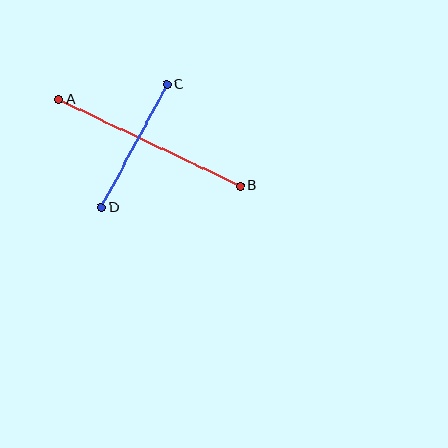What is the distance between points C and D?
The distance is approximately 139 pixels.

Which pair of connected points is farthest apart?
Points A and B are farthest apart.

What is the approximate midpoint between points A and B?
The midpoint is at approximately (150, 142) pixels.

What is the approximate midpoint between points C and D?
The midpoint is at approximately (134, 146) pixels.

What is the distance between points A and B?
The distance is approximately 201 pixels.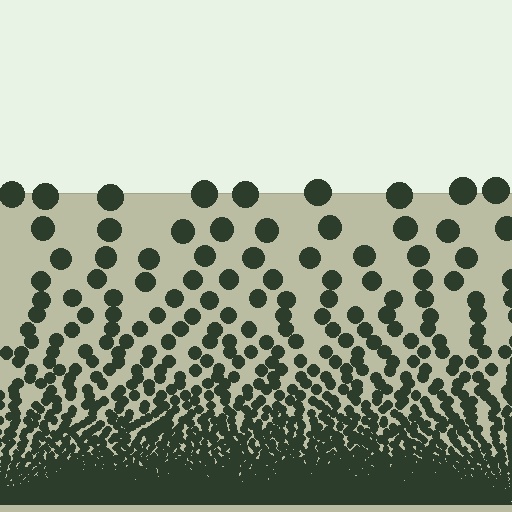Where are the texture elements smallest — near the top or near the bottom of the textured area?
Near the bottom.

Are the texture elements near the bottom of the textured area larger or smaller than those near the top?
Smaller. The gradient is inverted — elements near the bottom are smaller and denser.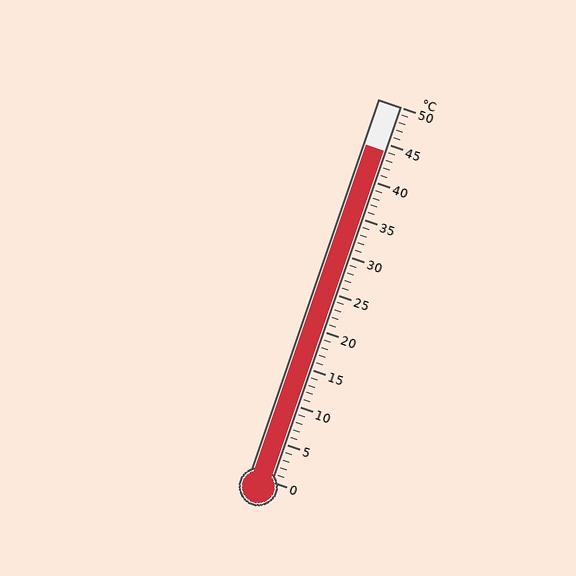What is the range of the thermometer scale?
The thermometer scale ranges from 0°C to 50°C.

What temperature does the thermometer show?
The thermometer shows approximately 44°C.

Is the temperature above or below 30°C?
The temperature is above 30°C.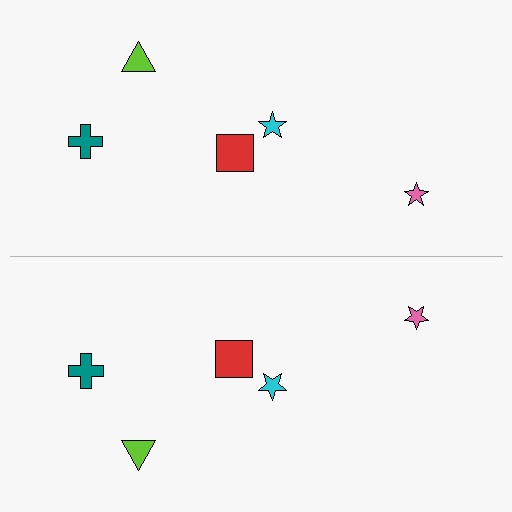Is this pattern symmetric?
Yes, this pattern has bilateral (reflection) symmetry.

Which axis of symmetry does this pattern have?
The pattern has a horizontal axis of symmetry running through the center of the image.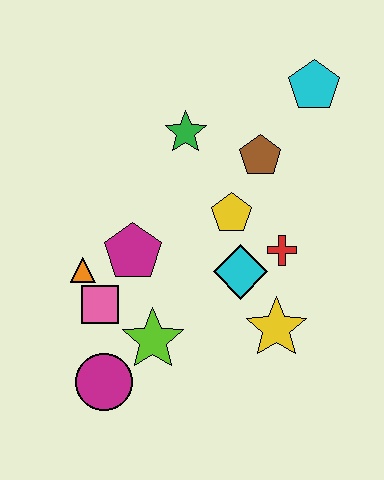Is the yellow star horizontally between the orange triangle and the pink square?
No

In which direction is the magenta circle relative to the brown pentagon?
The magenta circle is below the brown pentagon.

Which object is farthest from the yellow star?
The cyan pentagon is farthest from the yellow star.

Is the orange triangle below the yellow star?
No